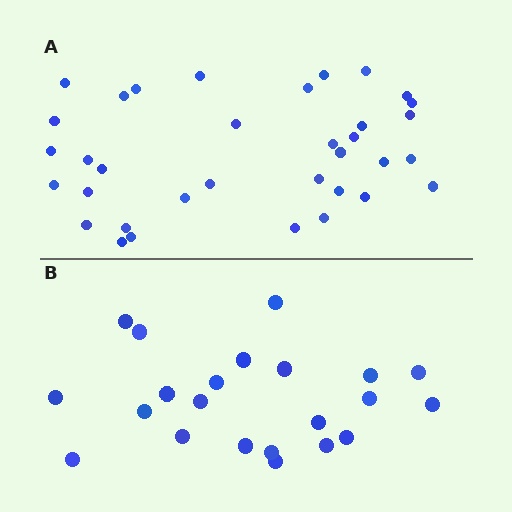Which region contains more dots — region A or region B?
Region A (the top region) has more dots.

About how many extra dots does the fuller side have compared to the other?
Region A has approximately 15 more dots than region B.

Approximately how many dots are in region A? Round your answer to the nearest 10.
About 40 dots. (The exact count is 35, which rounds to 40.)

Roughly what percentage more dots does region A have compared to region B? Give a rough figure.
About 60% more.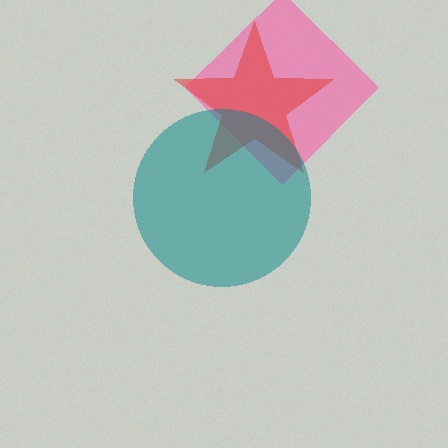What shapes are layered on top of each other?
The layered shapes are: a pink diamond, a red star, a teal circle.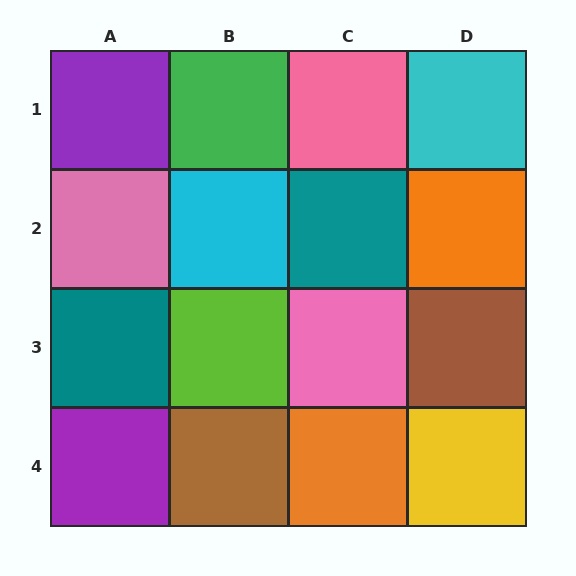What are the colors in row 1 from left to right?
Purple, green, pink, cyan.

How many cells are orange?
2 cells are orange.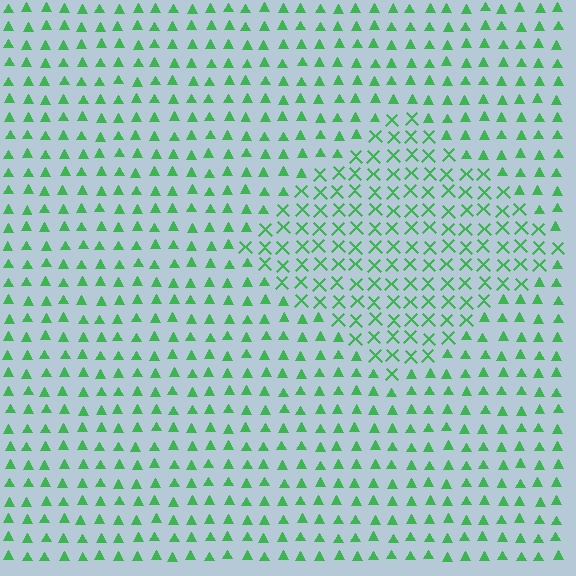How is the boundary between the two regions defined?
The boundary is defined by a change in element shape: X marks inside vs. triangles outside. All elements share the same color and spacing.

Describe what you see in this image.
The image is filled with small green elements arranged in a uniform grid. A diamond-shaped region contains X marks, while the surrounding area contains triangles. The boundary is defined purely by the change in element shape.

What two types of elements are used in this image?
The image uses X marks inside the diamond region and triangles outside it.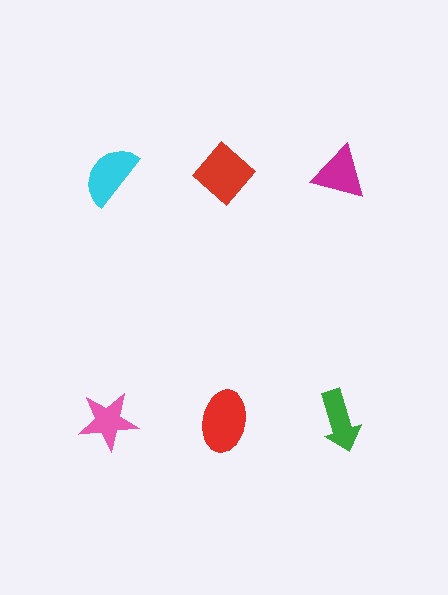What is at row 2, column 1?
A pink star.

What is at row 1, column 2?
A red diamond.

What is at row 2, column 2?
A red ellipse.